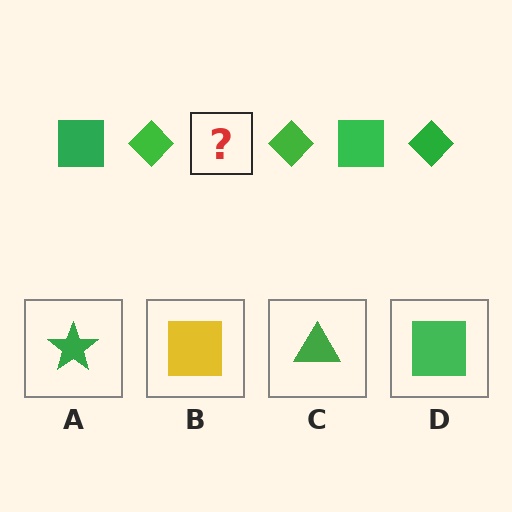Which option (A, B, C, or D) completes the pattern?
D.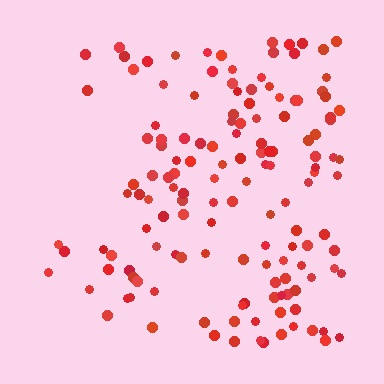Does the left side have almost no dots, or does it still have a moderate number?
Still a moderate number, just noticeably fewer than the right.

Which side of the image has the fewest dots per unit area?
The left.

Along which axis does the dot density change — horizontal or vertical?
Horizontal.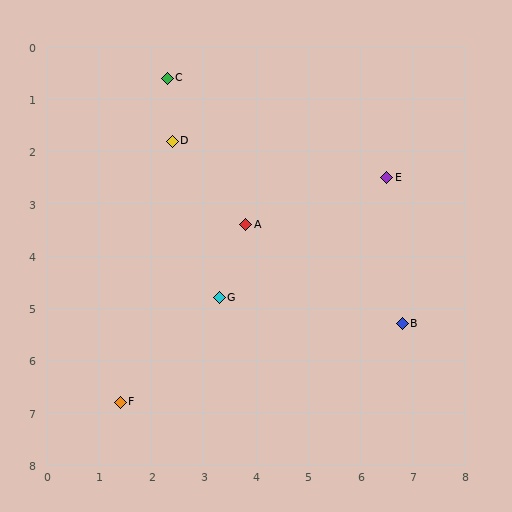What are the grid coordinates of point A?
Point A is at approximately (3.8, 3.4).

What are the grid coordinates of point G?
Point G is at approximately (3.3, 4.8).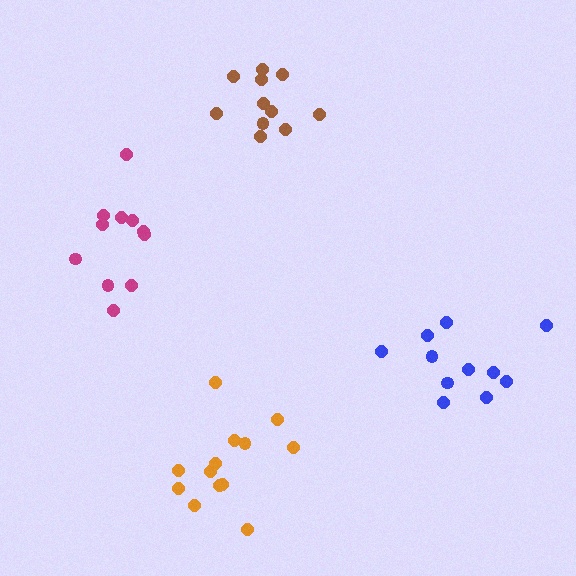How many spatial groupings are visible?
There are 4 spatial groupings.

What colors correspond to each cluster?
The clusters are colored: orange, blue, magenta, brown.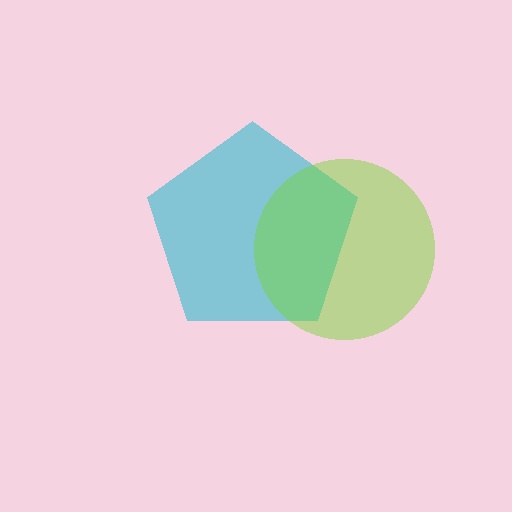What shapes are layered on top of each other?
The layered shapes are: a cyan pentagon, a lime circle.